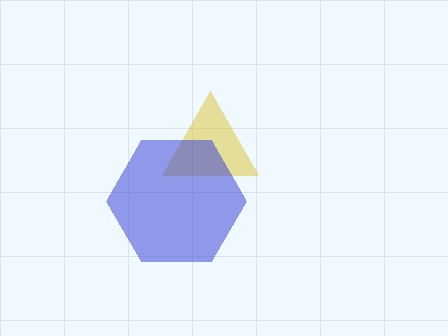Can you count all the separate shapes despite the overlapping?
Yes, there are 2 separate shapes.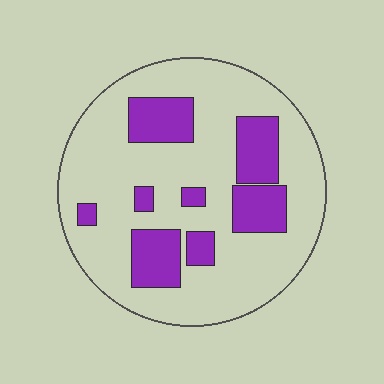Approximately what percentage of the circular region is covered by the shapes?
Approximately 25%.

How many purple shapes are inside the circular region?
8.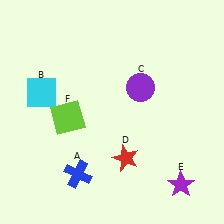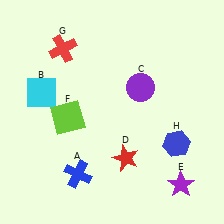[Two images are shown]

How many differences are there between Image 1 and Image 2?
There are 2 differences between the two images.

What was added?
A red cross (G), a blue hexagon (H) were added in Image 2.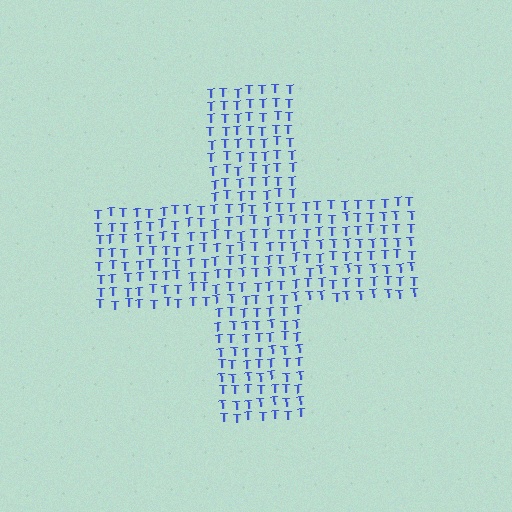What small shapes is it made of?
It is made of small letter T's.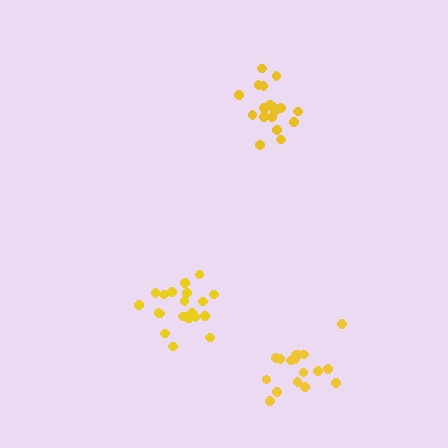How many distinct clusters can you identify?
There are 3 distinct clusters.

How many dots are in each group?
Group 1: 21 dots, Group 2: 19 dots, Group 3: 18 dots (58 total).